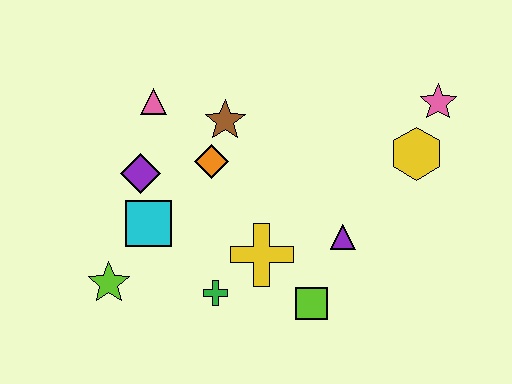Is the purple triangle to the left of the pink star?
Yes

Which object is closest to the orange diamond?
The brown star is closest to the orange diamond.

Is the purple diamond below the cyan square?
No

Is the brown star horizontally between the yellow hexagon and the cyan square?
Yes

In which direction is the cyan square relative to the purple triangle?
The cyan square is to the left of the purple triangle.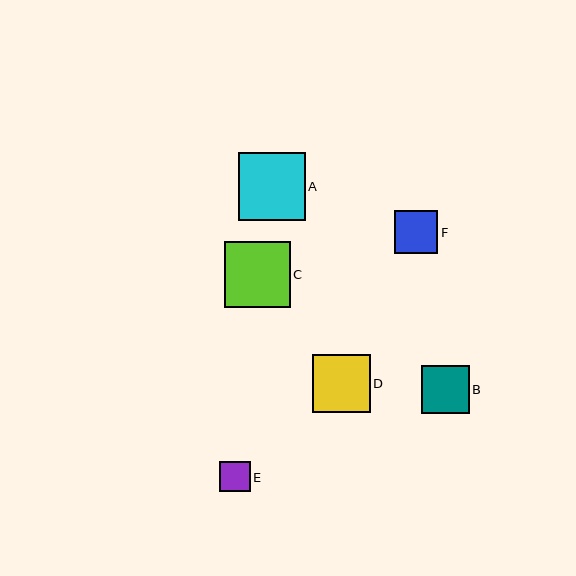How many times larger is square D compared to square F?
Square D is approximately 1.4 times the size of square F.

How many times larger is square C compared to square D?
Square C is approximately 1.1 times the size of square D.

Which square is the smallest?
Square E is the smallest with a size of approximately 31 pixels.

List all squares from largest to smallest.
From largest to smallest: A, C, D, B, F, E.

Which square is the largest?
Square A is the largest with a size of approximately 67 pixels.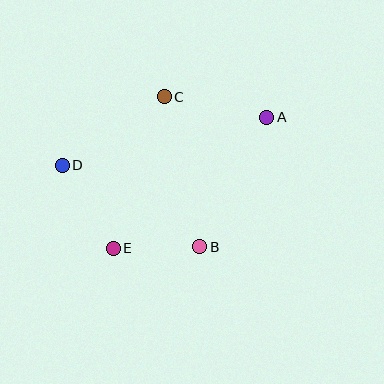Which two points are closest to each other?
Points B and E are closest to each other.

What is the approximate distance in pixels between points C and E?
The distance between C and E is approximately 160 pixels.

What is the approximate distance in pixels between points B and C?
The distance between B and C is approximately 154 pixels.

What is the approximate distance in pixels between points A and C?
The distance between A and C is approximately 105 pixels.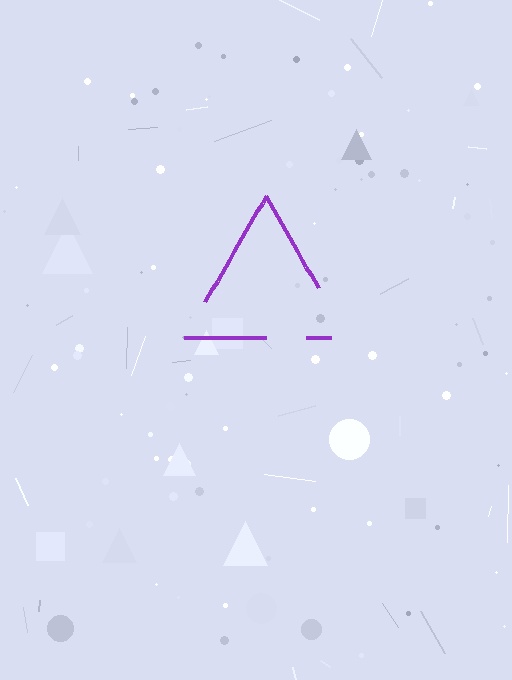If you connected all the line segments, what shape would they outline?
They would outline a triangle.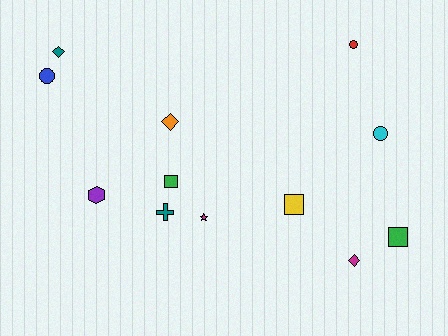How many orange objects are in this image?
There is 1 orange object.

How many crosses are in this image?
There is 1 cross.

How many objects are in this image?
There are 12 objects.